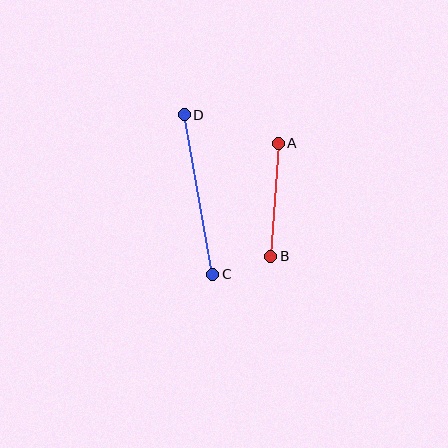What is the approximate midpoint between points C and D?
The midpoint is at approximately (198, 194) pixels.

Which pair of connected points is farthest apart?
Points C and D are farthest apart.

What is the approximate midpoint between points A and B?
The midpoint is at approximately (275, 200) pixels.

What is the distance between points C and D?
The distance is approximately 162 pixels.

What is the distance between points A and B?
The distance is approximately 113 pixels.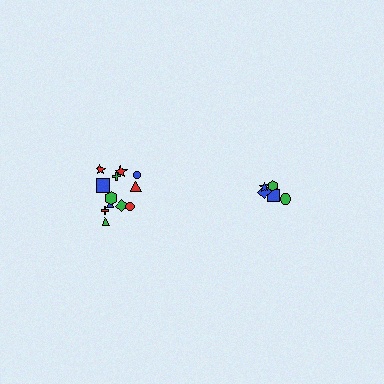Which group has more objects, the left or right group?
The left group.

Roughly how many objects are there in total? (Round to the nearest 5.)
Roughly 15 objects in total.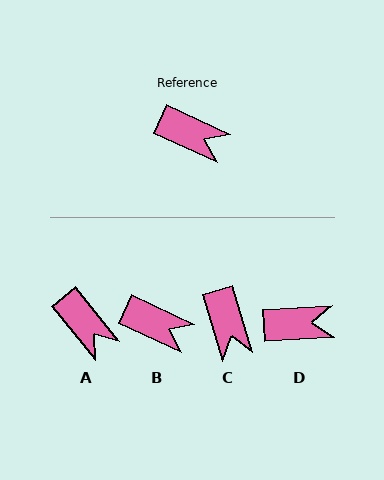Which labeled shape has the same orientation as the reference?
B.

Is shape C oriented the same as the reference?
No, it is off by about 48 degrees.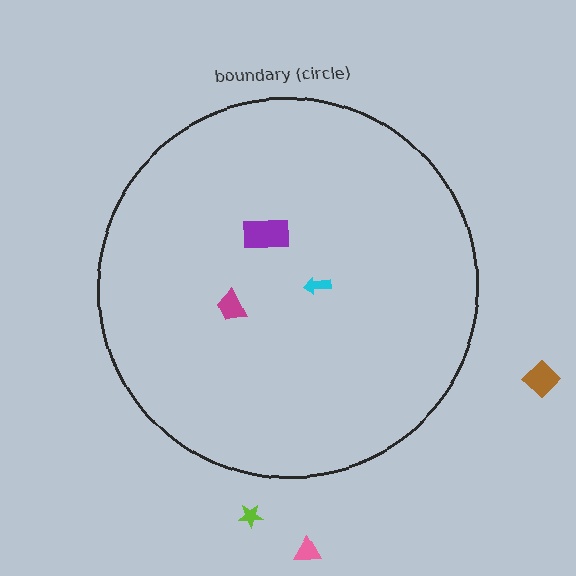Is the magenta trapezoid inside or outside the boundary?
Inside.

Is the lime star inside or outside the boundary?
Outside.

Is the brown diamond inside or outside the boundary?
Outside.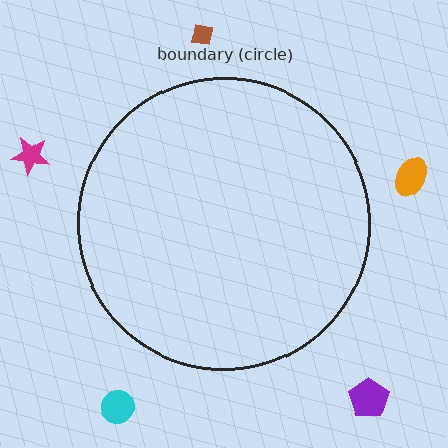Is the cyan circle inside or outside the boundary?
Outside.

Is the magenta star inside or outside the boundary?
Outside.